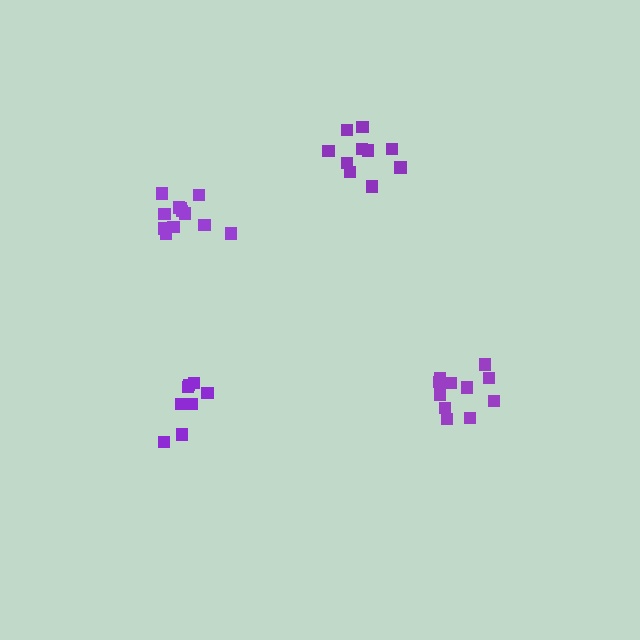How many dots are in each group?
Group 1: 8 dots, Group 2: 12 dots, Group 3: 10 dots, Group 4: 11 dots (41 total).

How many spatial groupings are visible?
There are 4 spatial groupings.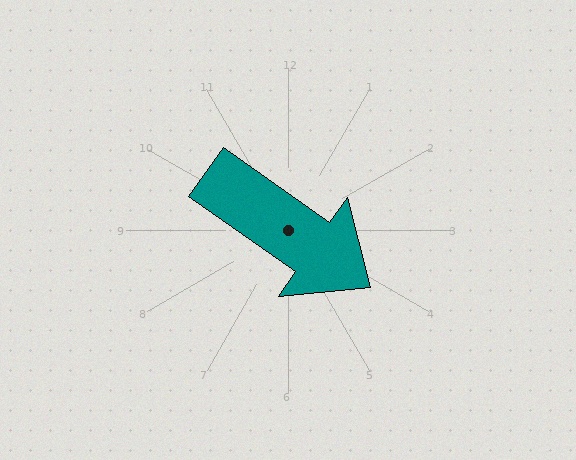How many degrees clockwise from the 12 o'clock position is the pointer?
Approximately 125 degrees.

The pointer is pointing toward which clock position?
Roughly 4 o'clock.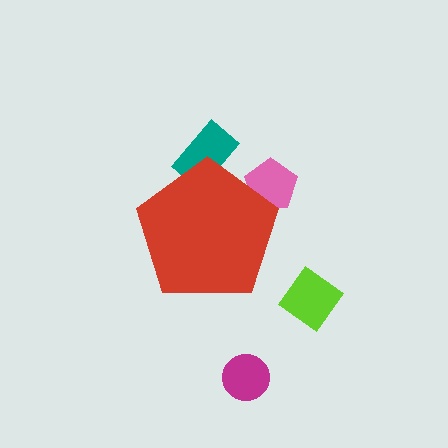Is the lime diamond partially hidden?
No, the lime diamond is fully visible.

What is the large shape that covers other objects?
A red pentagon.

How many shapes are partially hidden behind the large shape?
2 shapes are partially hidden.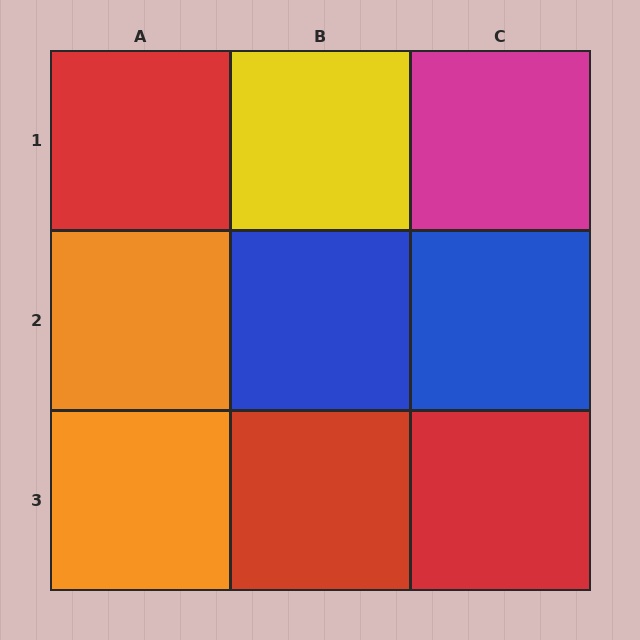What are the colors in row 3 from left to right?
Orange, red, red.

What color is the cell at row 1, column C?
Magenta.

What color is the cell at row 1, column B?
Yellow.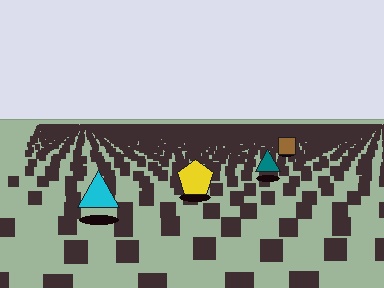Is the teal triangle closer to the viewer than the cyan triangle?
No. The cyan triangle is closer — you can tell from the texture gradient: the ground texture is coarser near it.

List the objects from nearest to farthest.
From nearest to farthest: the cyan triangle, the yellow pentagon, the teal triangle, the brown square.